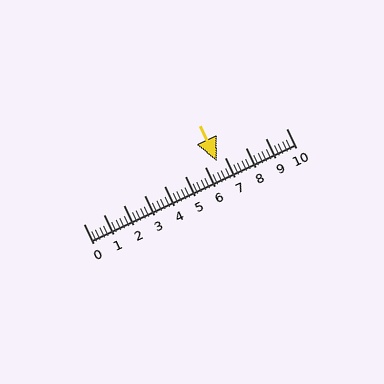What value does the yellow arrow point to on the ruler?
The yellow arrow points to approximately 6.6.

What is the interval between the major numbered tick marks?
The major tick marks are spaced 1 units apart.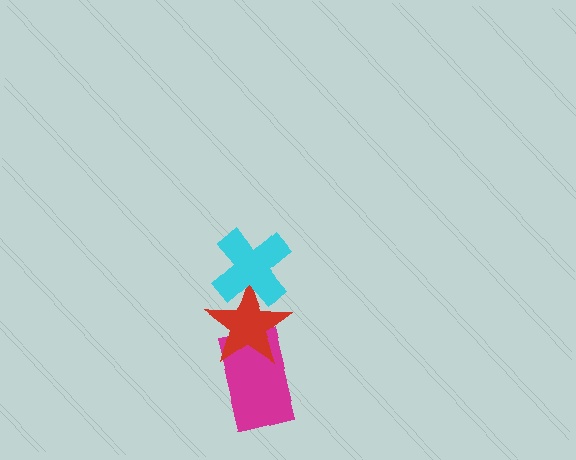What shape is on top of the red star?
The cyan cross is on top of the red star.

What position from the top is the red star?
The red star is 2nd from the top.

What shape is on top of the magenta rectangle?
The red star is on top of the magenta rectangle.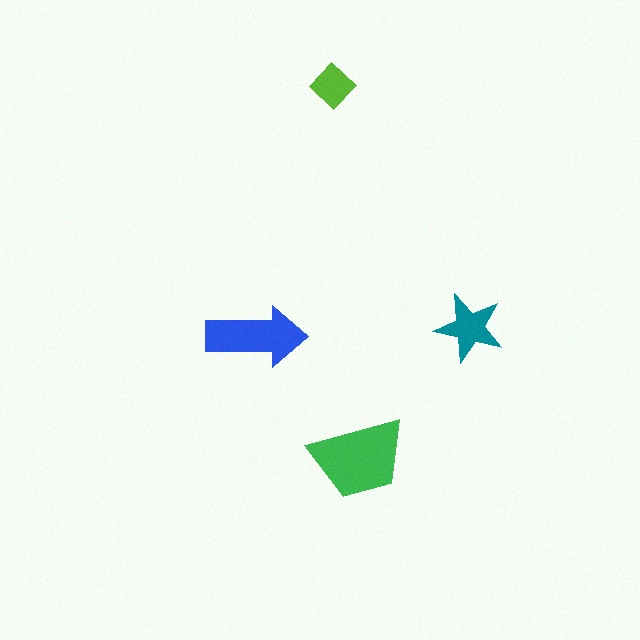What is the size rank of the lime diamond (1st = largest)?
4th.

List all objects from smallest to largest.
The lime diamond, the teal star, the blue arrow, the green trapezoid.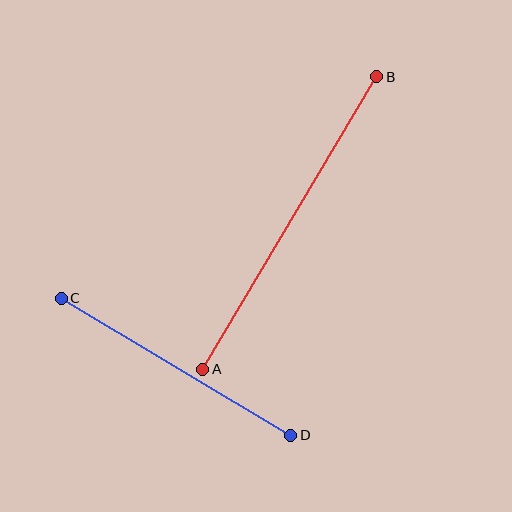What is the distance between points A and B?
The distance is approximately 341 pixels.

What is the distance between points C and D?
The distance is approximately 267 pixels.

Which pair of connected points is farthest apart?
Points A and B are farthest apart.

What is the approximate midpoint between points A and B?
The midpoint is at approximately (290, 223) pixels.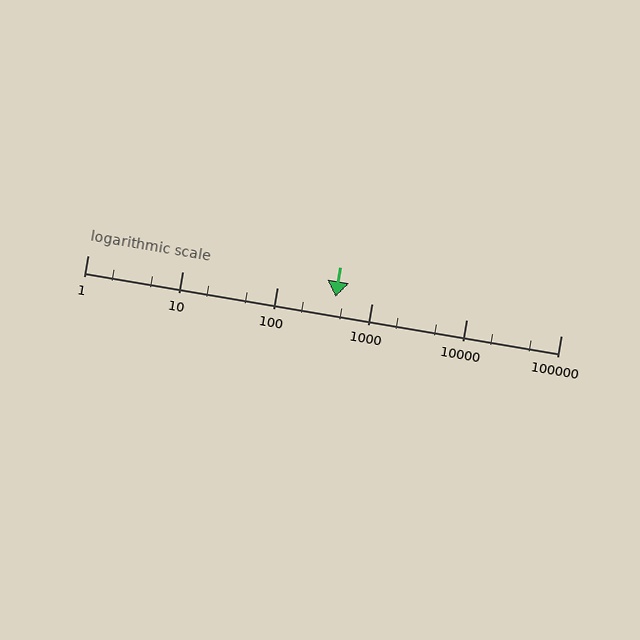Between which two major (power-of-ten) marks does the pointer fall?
The pointer is between 100 and 1000.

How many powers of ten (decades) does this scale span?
The scale spans 5 decades, from 1 to 100000.